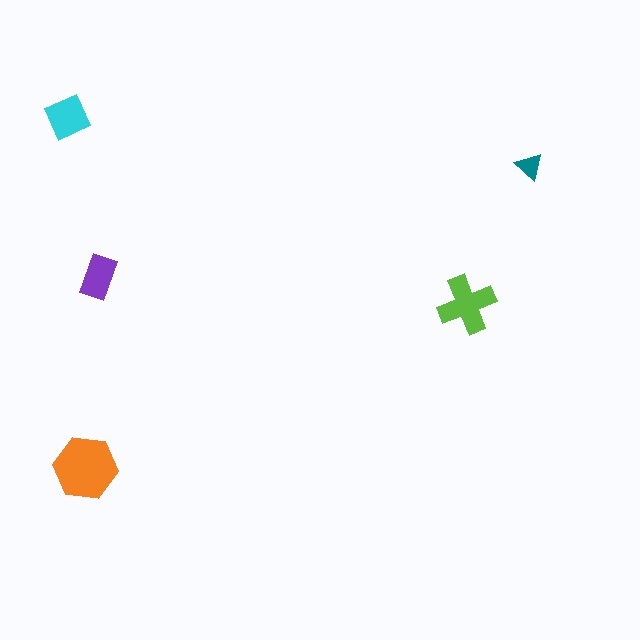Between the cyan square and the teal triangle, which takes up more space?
The cyan square.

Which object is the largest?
The orange hexagon.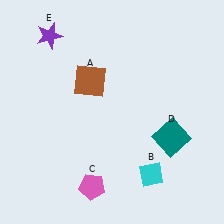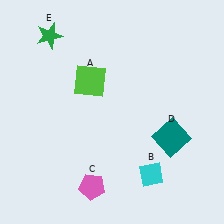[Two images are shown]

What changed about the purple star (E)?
In Image 1, E is purple. In Image 2, it changed to green.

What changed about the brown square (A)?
In Image 1, A is brown. In Image 2, it changed to lime.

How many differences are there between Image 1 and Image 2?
There are 2 differences between the two images.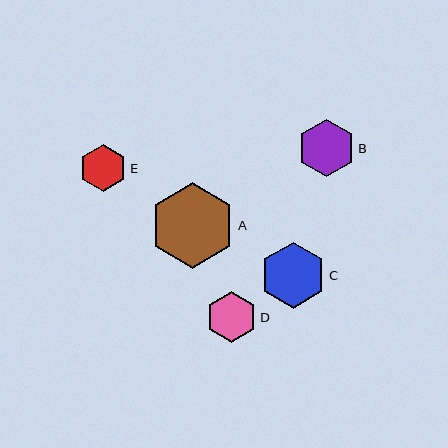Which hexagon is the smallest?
Hexagon E is the smallest with a size of approximately 47 pixels.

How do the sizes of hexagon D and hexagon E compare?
Hexagon D and hexagon E are approximately the same size.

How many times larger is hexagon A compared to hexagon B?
Hexagon A is approximately 1.5 times the size of hexagon B.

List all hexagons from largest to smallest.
From largest to smallest: A, C, B, D, E.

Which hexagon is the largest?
Hexagon A is the largest with a size of approximately 86 pixels.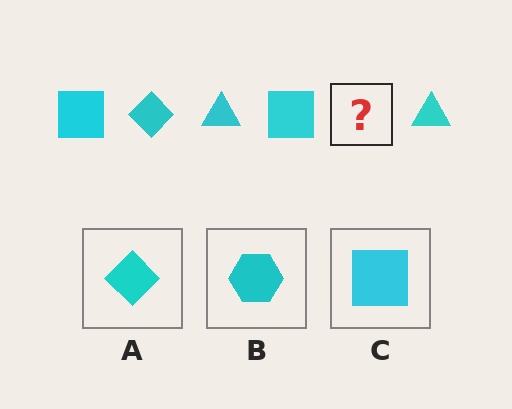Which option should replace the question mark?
Option A.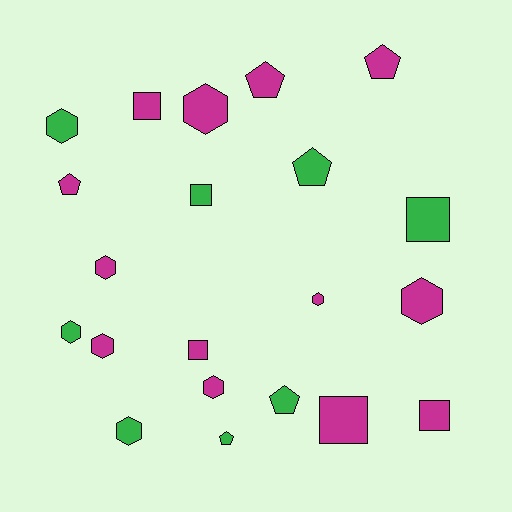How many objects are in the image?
There are 21 objects.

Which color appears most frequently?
Magenta, with 13 objects.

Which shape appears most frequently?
Hexagon, with 9 objects.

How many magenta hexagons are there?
There are 6 magenta hexagons.